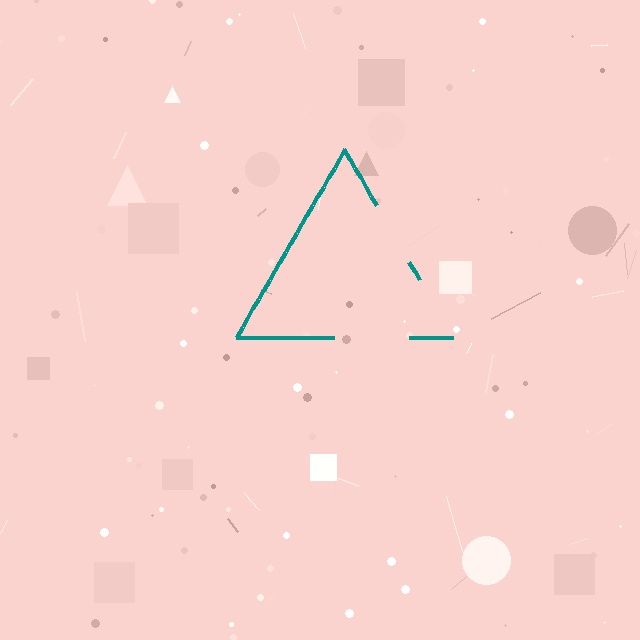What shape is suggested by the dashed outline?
The dashed outline suggests a triangle.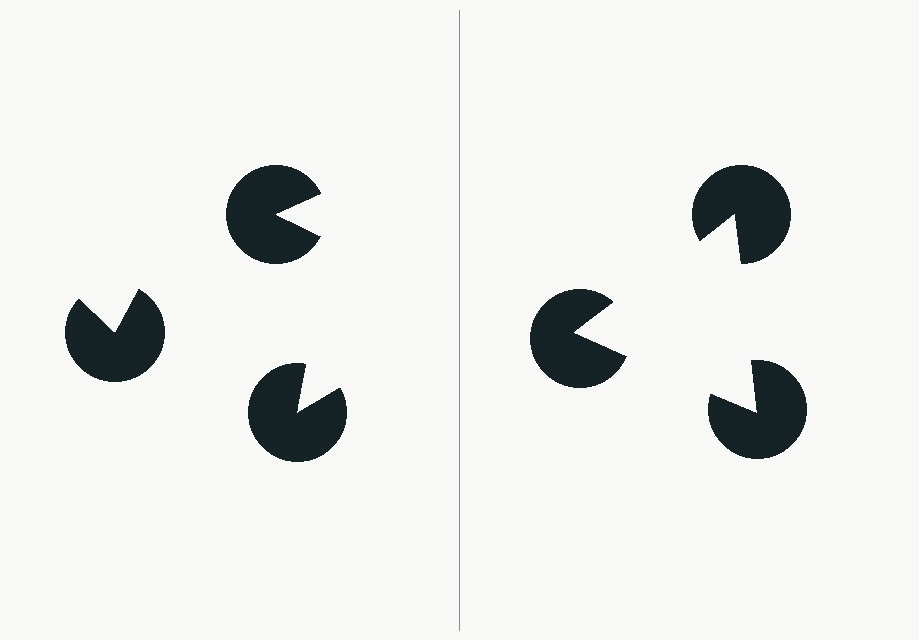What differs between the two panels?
The pac-man discs are positioned identically on both sides; only the wedge orientations differ. On the right they align to a triangle; on the left they are misaligned.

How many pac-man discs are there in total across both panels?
6 — 3 on each side.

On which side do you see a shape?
An illusory triangle appears on the right side. On the left side the wedge cuts are rotated, so no coherent shape forms.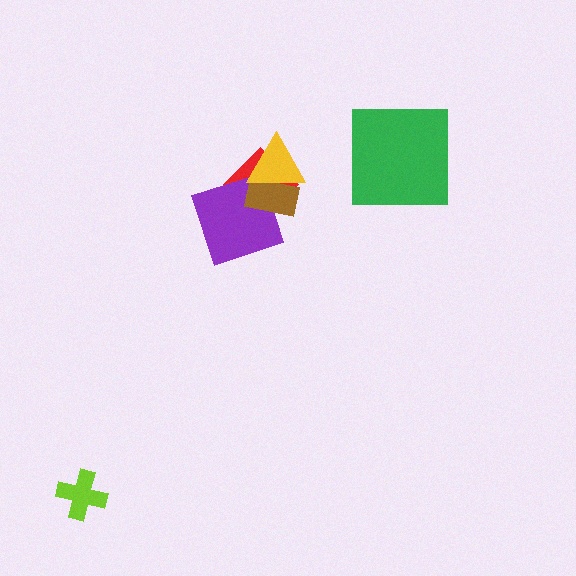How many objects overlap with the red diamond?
3 objects overlap with the red diamond.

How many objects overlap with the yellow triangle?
2 objects overlap with the yellow triangle.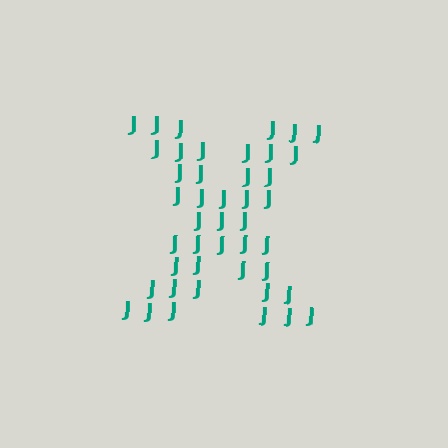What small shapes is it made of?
It is made of small letter J's.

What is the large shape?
The large shape is the letter X.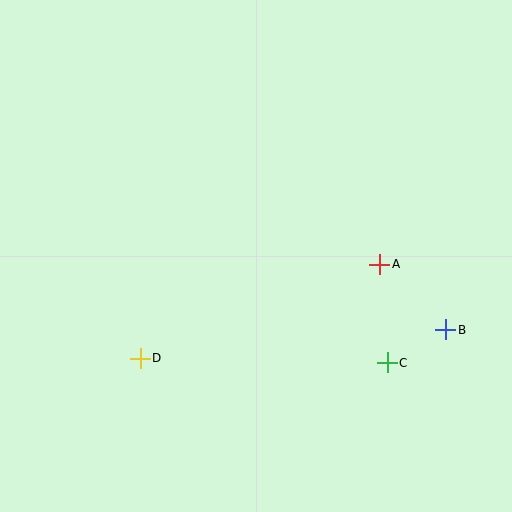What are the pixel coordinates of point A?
Point A is at (380, 264).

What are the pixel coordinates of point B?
Point B is at (446, 330).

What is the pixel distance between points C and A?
The distance between C and A is 99 pixels.